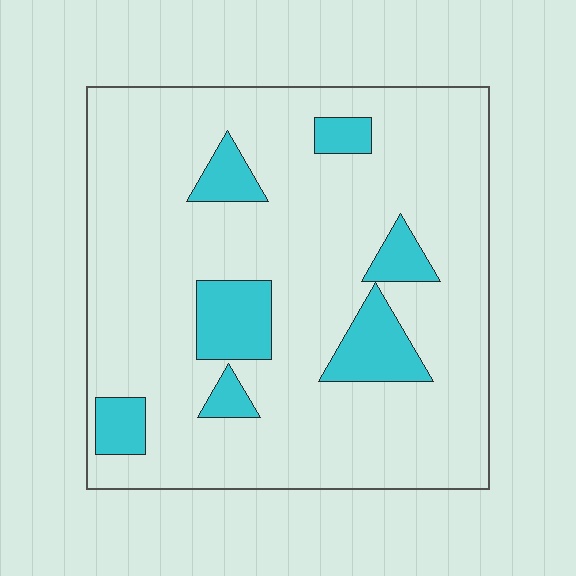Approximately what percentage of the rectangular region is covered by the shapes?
Approximately 15%.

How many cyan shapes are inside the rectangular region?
7.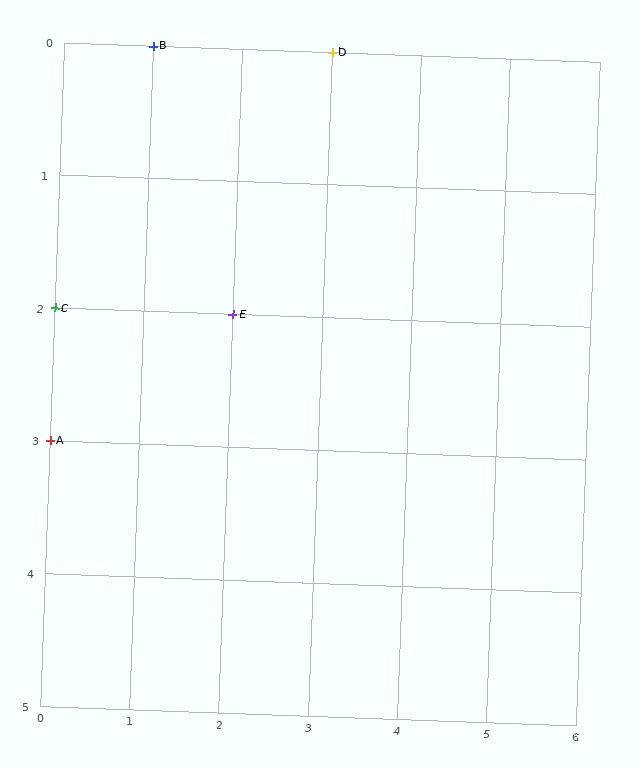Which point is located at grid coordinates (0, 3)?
Point A is at (0, 3).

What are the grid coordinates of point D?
Point D is at grid coordinates (3, 0).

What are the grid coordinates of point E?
Point E is at grid coordinates (2, 2).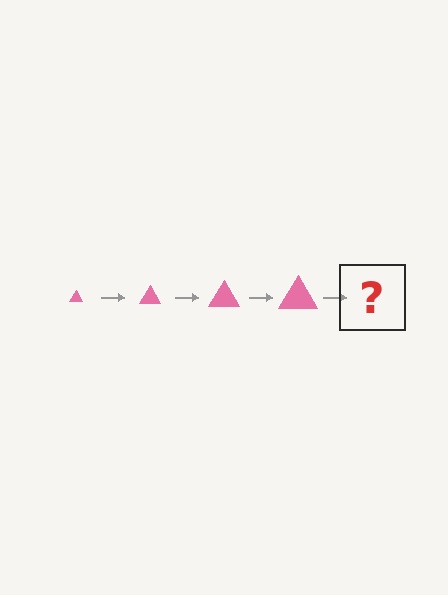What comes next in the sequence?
The next element should be a pink triangle, larger than the previous one.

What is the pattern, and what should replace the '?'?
The pattern is that the triangle gets progressively larger each step. The '?' should be a pink triangle, larger than the previous one.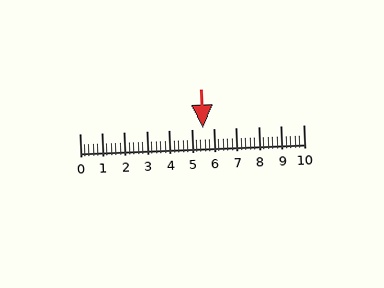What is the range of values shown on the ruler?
The ruler shows values from 0 to 10.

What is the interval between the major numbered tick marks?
The major tick marks are spaced 1 units apart.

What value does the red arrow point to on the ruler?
The red arrow points to approximately 5.5.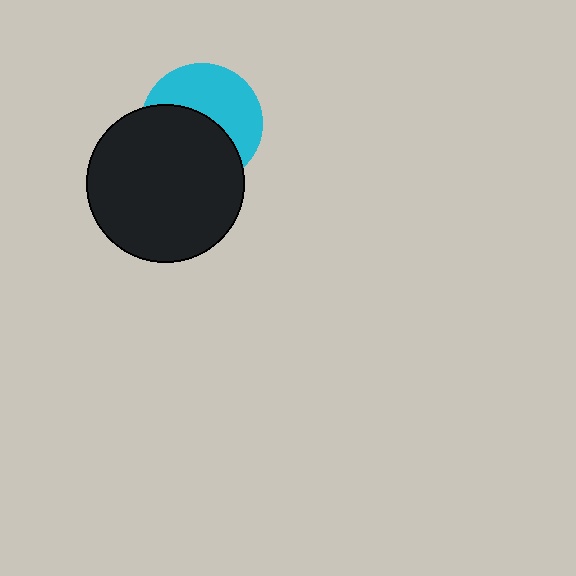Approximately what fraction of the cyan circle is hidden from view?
Roughly 51% of the cyan circle is hidden behind the black circle.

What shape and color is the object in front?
The object in front is a black circle.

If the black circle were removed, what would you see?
You would see the complete cyan circle.